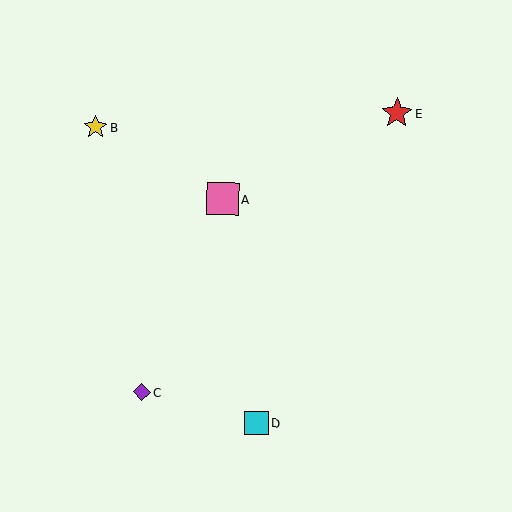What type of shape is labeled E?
Shape E is a red star.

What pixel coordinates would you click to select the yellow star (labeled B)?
Click at (95, 127) to select the yellow star B.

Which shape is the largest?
The pink square (labeled A) is the largest.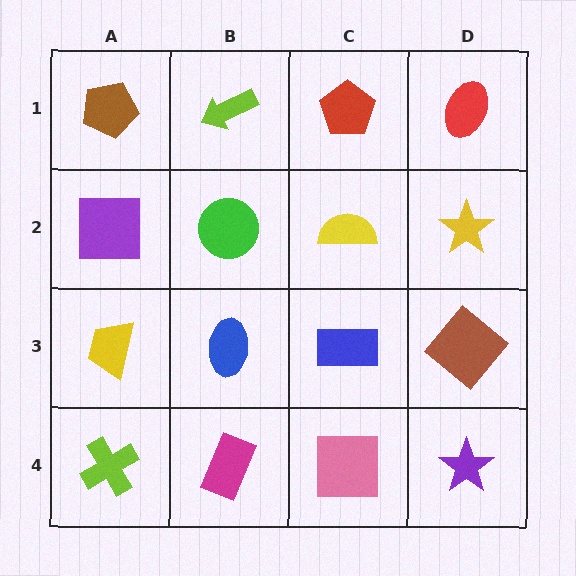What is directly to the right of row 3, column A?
A blue ellipse.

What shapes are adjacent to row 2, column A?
A brown pentagon (row 1, column A), a yellow trapezoid (row 3, column A), a green circle (row 2, column B).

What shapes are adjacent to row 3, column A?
A purple square (row 2, column A), a lime cross (row 4, column A), a blue ellipse (row 3, column B).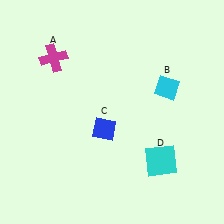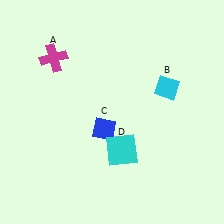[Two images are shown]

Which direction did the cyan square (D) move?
The cyan square (D) moved left.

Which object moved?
The cyan square (D) moved left.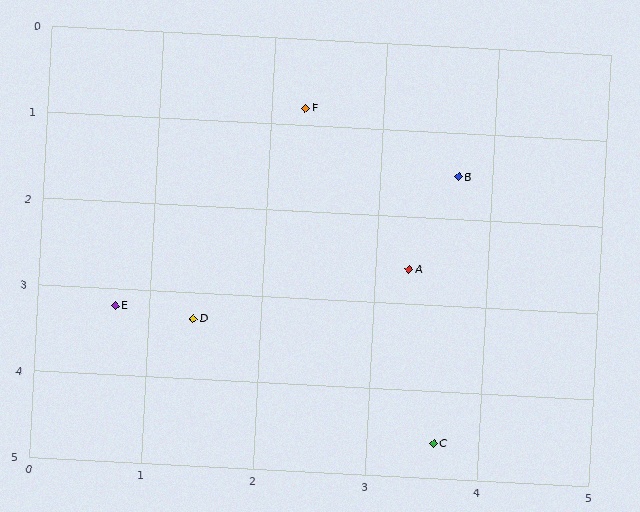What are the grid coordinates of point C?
Point C is at approximately (3.6, 4.6).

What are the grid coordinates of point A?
Point A is at approximately (3.3, 2.6).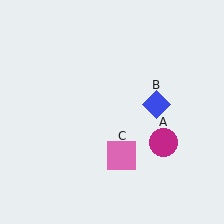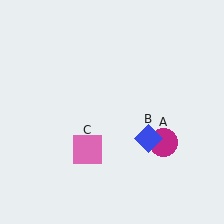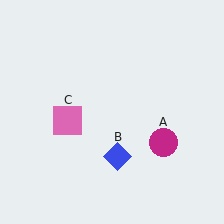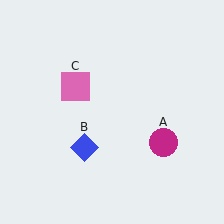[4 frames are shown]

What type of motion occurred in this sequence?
The blue diamond (object B), pink square (object C) rotated clockwise around the center of the scene.